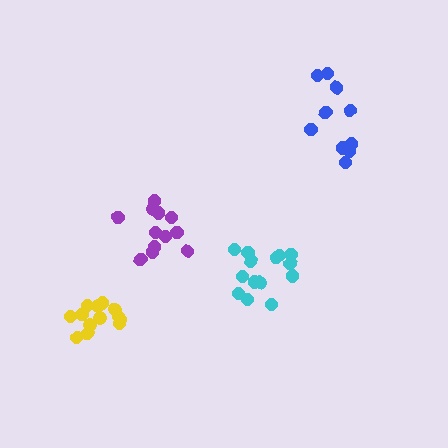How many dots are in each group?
Group 1: 14 dots, Group 2: 12 dots, Group 3: 10 dots, Group 4: 13 dots (49 total).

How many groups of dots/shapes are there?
There are 4 groups.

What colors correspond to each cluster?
The clusters are colored: cyan, purple, blue, yellow.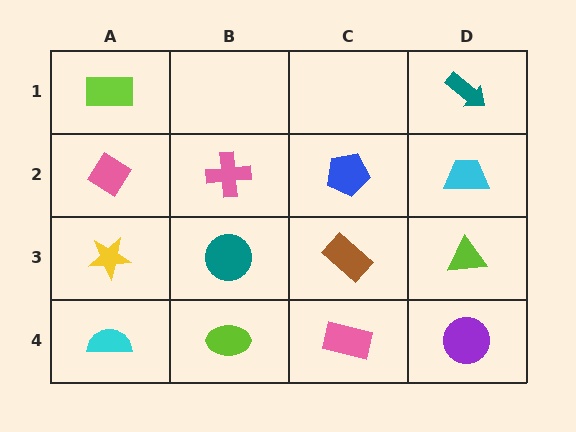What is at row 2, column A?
A pink diamond.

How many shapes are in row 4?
4 shapes.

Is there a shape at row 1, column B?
No, that cell is empty.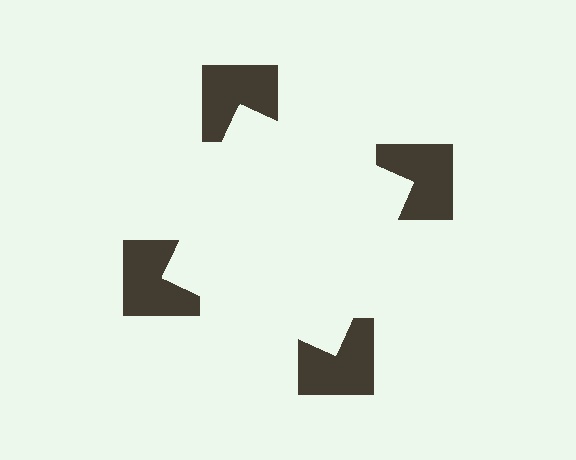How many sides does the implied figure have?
4 sides.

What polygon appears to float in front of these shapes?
An illusory square — its edges are inferred from the aligned wedge cuts in the notched squares, not physically drawn.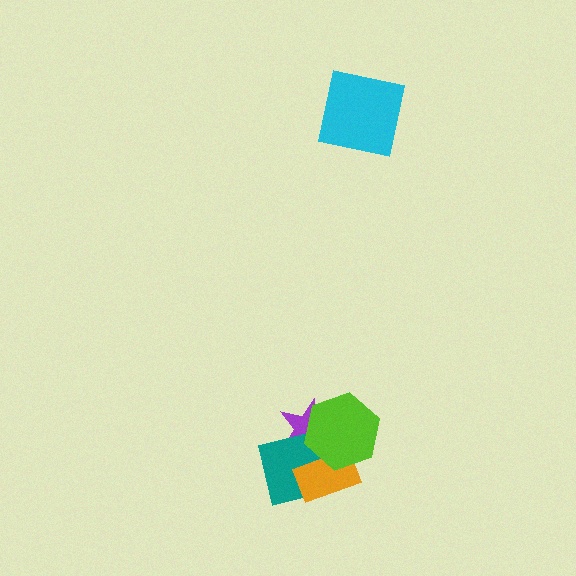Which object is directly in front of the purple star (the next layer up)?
The teal square is directly in front of the purple star.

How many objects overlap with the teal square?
3 objects overlap with the teal square.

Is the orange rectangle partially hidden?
Yes, it is partially covered by another shape.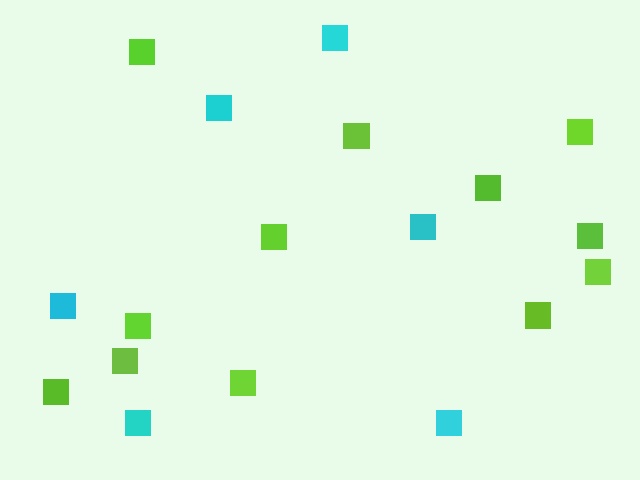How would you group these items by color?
There are 2 groups: one group of cyan squares (6) and one group of lime squares (12).